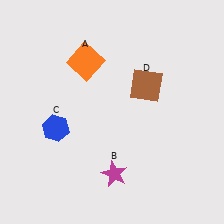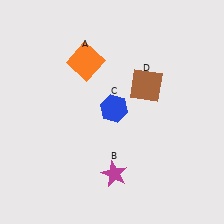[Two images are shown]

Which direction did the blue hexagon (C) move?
The blue hexagon (C) moved right.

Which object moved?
The blue hexagon (C) moved right.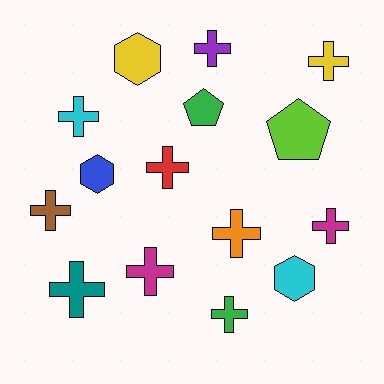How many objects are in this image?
There are 15 objects.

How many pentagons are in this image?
There are 2 pentagons.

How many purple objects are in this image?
There is 1 purple object.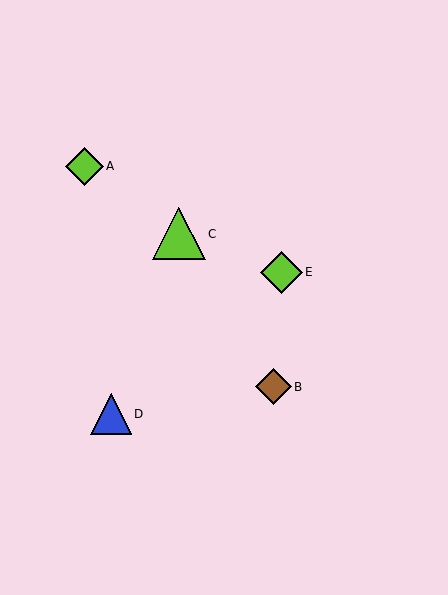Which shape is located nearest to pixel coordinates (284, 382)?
The brown diamond (labeled B) at (273, 387) is nearest to that location.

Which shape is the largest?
The lime triangle (labeled C) is the largest.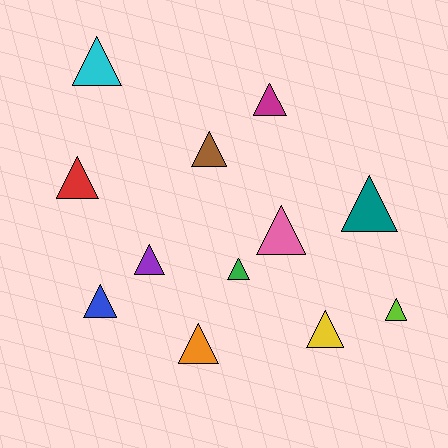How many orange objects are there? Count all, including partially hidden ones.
There is 1 orange object.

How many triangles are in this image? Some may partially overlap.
There are 12 triangles.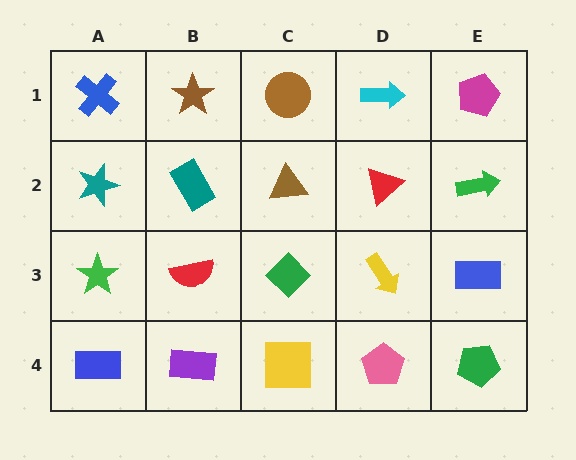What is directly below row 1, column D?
A red triangle.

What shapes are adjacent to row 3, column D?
A red triangle (row 2, column D), a pink pentagon (row 4, column D), a green diamond (row 3, column C), a blue rectangle (row 3, column E).